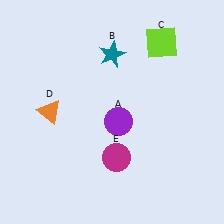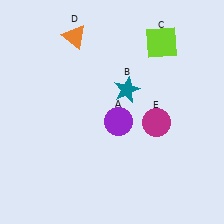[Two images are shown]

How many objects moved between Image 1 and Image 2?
3 objects moved between the two images.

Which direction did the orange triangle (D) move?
The orange triangle (D) moved up.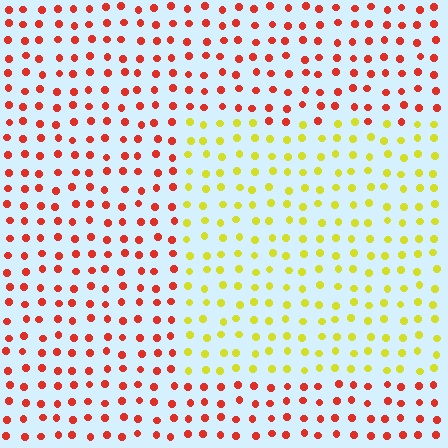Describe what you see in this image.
The image is filled with small red elements in a uniform arrangement. A rectangle-shaped region is visible where the elements are tinted to a slightly different hue, forming a subtle color boundary.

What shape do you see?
I see a rectangle.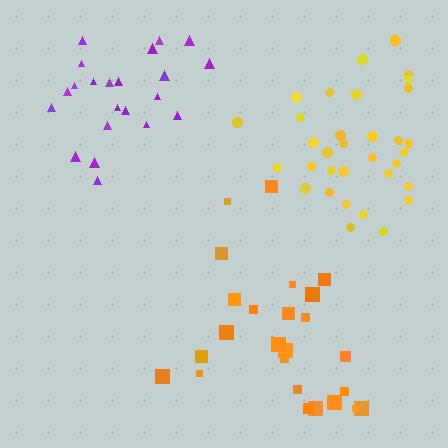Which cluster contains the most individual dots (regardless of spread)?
Yellow (33).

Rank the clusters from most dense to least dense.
yellow, purple, orange.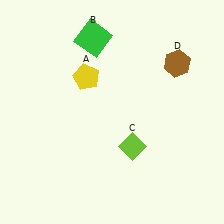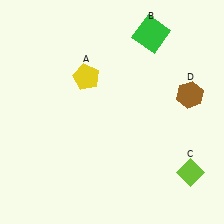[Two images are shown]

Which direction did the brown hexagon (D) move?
The brown hexagon (D) moved down.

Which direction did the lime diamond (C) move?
The lime diamond (C) moved right.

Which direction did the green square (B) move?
The green square (B) moved right.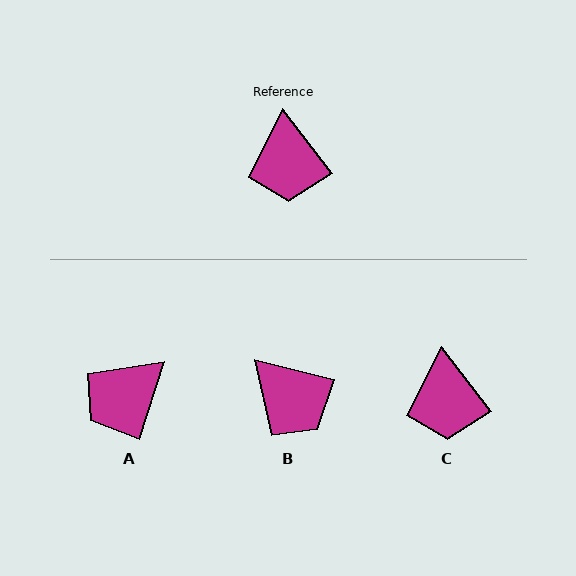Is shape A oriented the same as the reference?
No, it is off by about 55 degrees.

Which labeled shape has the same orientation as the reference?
C.